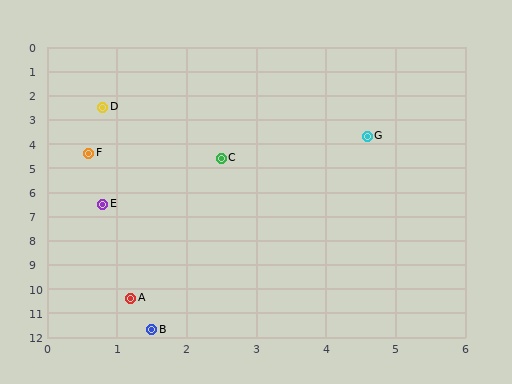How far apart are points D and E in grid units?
Points D and E are about 4.0 grid units apart.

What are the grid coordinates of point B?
Point B is at approximately (1.5, 11.7).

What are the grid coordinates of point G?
Point G is at approximately (4.6, 3.7).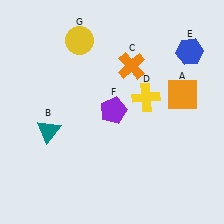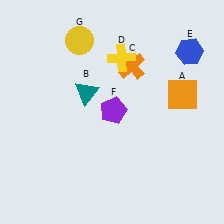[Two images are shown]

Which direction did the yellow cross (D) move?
The yellow cross (D) moved up.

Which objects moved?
The objects that moved are: the teal triangle (B), the yellow cross (D).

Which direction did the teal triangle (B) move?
The teal triangle (B) moved up.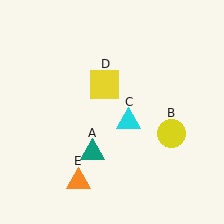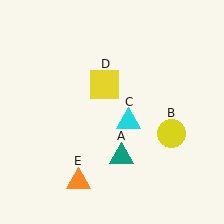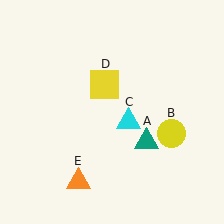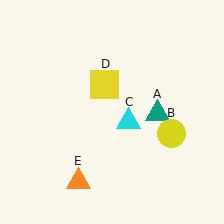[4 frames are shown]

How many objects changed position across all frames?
1 object changed position: teal triangle (object A).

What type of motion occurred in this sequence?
The teal triangle (object A) rotated counterclockwise around the center of the scene.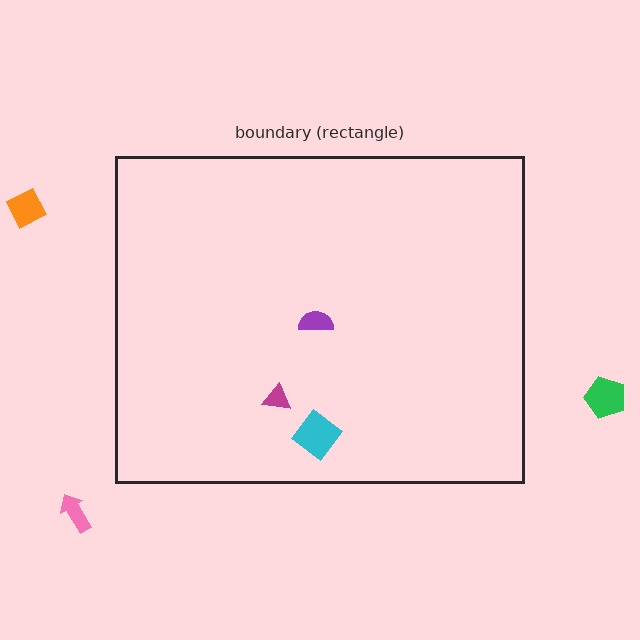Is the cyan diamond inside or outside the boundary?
Inside.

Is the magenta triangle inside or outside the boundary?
Inside.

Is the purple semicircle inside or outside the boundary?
Inside.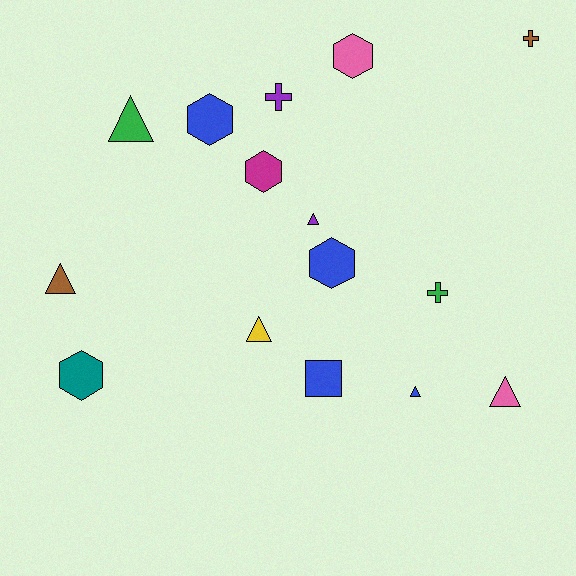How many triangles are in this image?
There are 6 triangles.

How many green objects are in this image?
There are 2 green objects.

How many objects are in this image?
There are 15 objects.